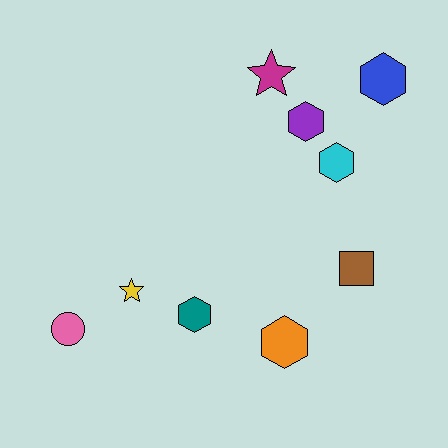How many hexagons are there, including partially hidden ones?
There are 5 hexagons.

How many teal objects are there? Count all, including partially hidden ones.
There is 1 teal object.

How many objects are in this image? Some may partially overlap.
There are 9 objects.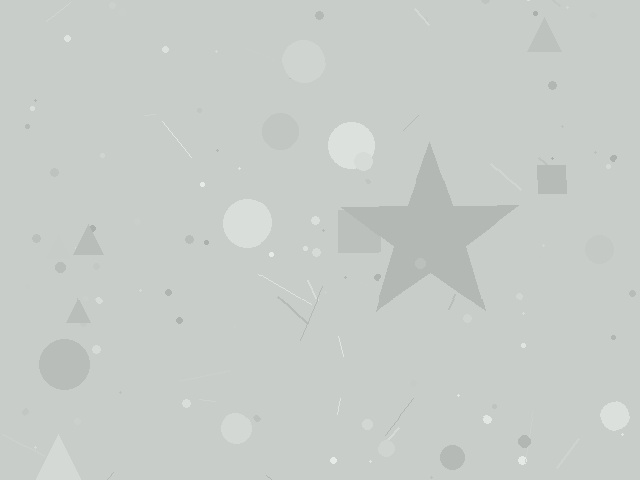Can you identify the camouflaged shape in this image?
The camouflaged shape is a star.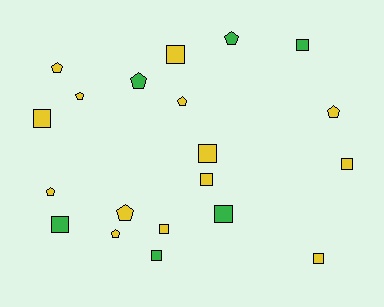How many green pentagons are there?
There are 2 green pentagons.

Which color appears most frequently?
Yellow, with 14 objects.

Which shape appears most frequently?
Square, with 11 objects.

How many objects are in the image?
There are 20 objects.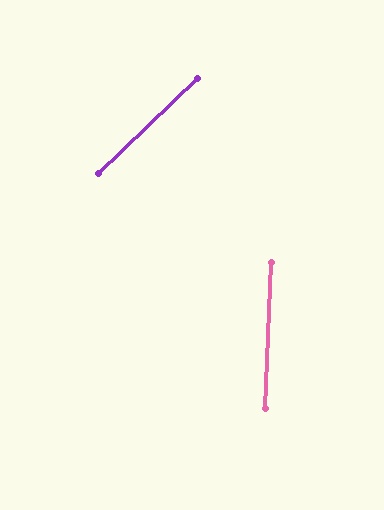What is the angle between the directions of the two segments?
Approximately 44 degrees.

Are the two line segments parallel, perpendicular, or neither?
Neither parallel nor perpendicular — they differ by about 44°.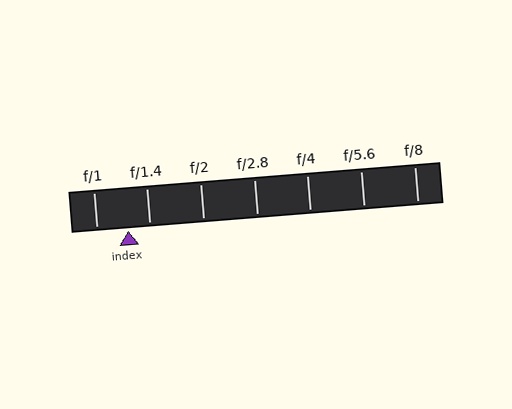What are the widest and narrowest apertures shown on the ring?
The widest aperture shown is f/1 and the narrowest is f/8.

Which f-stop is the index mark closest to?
The index mark is closest to f/1.4.